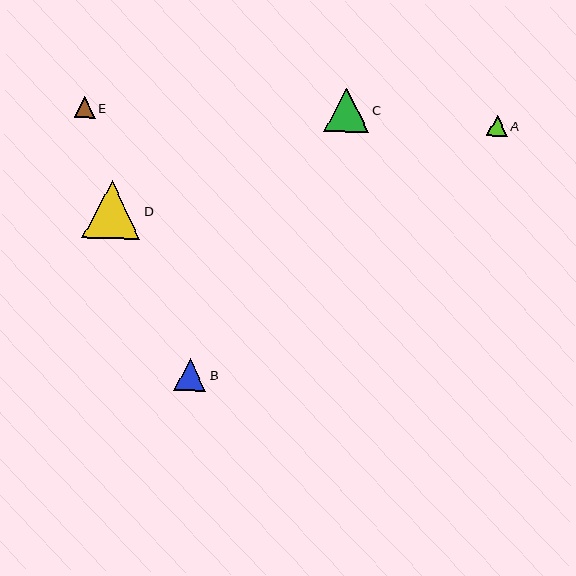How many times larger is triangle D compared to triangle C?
Triangle D is approximately 1.3 times the size of triangle C.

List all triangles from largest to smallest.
From largest to smallest: D, C, B, A, E.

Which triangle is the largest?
Triangle D is the largest with a size of approximately 58 pixels.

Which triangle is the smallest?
Triangle E is the smallest with a size of approximately 20 pixels.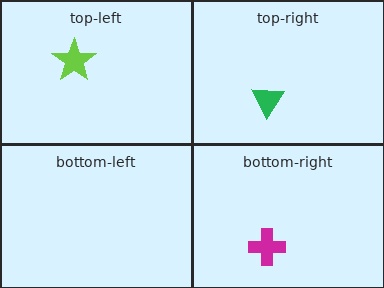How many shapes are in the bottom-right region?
1.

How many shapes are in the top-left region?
1.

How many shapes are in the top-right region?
1.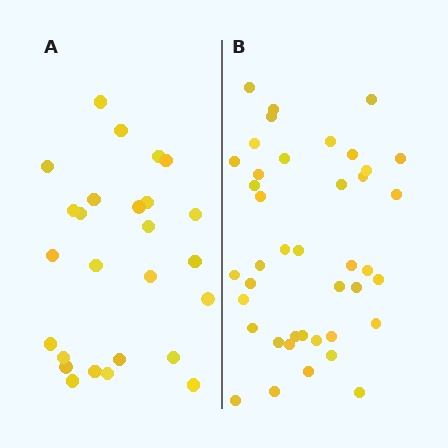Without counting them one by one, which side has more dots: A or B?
Region B (the right region) has more dots.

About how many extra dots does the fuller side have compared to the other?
Region B has approximately 15 more dots than region A.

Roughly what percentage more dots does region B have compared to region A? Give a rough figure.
About 60% more.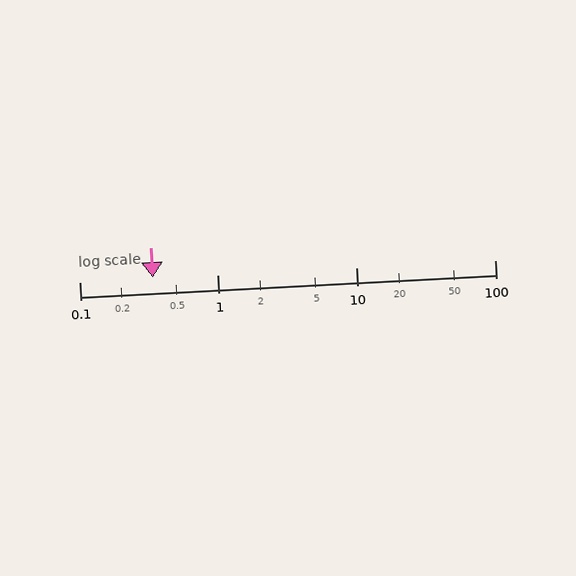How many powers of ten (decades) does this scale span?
The scale spans 3 decades, from 0.1 to 100.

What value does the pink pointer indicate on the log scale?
The pointer indicates approximately 0.34.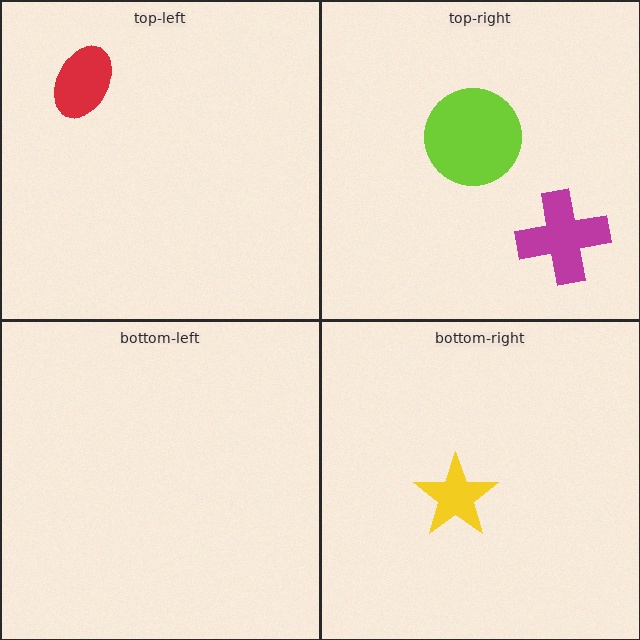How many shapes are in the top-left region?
1.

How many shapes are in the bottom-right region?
1.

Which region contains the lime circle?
The top-right region.